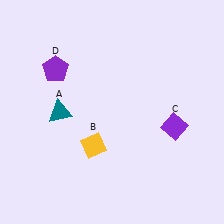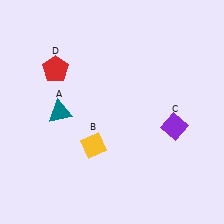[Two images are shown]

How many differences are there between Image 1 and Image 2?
There is 1 difference between the two images.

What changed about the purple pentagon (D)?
In Image 1, D is purple. In Image 2, it changed to red.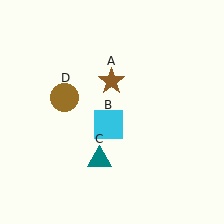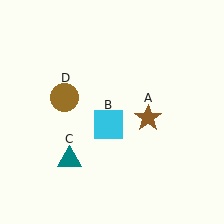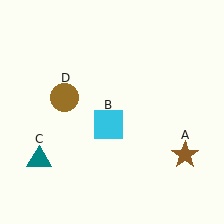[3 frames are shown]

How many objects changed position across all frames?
2 objects changed position: brown star (object A), teal triangle (object C).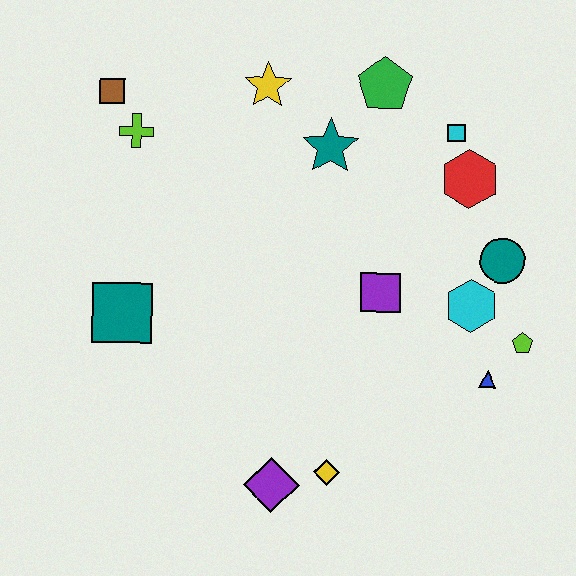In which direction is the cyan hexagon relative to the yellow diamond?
The cyan hexagon is above the yellow diamond.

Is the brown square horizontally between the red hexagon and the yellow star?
No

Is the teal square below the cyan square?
Yes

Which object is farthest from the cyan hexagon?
The brown square is farthest from the cyan hexagon.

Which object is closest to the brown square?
The lime cross is closest to the brown square.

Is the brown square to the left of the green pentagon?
Yes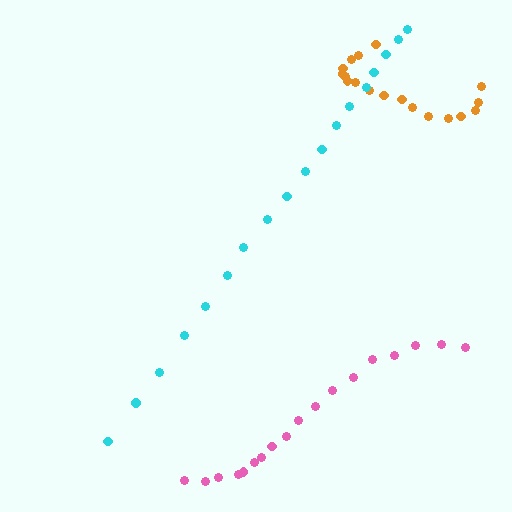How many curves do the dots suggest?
There are 3 distinct paths.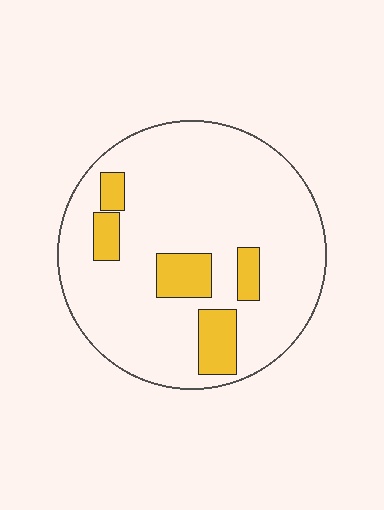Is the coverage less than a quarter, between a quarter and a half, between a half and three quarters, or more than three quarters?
Less than a quarter.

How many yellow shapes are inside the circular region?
5.